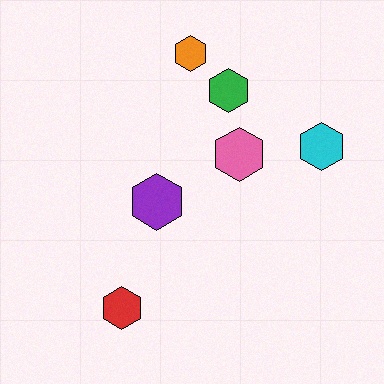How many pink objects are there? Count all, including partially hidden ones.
There is 1 pink object.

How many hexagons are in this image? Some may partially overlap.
There are 6 hexagons.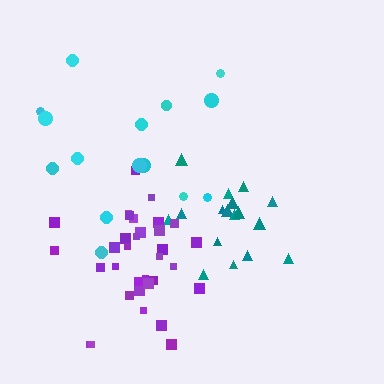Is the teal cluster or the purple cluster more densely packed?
Purple.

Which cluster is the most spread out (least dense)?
Cyan.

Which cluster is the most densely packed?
Purple.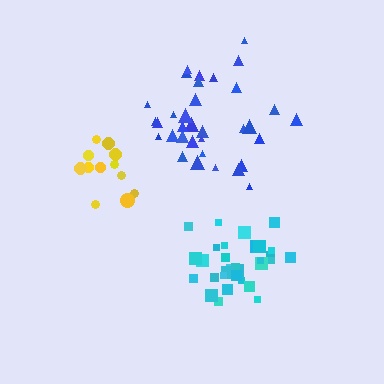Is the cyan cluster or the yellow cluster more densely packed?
Cyan.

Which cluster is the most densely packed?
Cyan.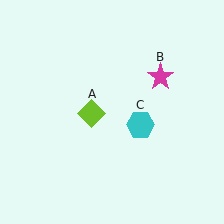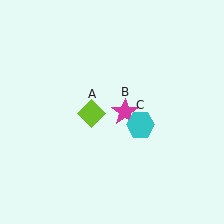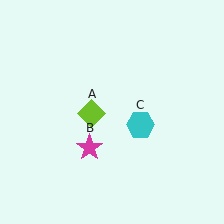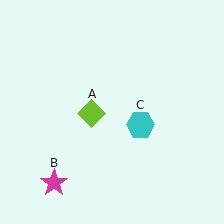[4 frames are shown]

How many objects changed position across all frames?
1 object changed position: magenta star (object B).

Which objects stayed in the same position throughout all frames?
Lime diamond (object A) and cyan hexagon (object C) remained stationary.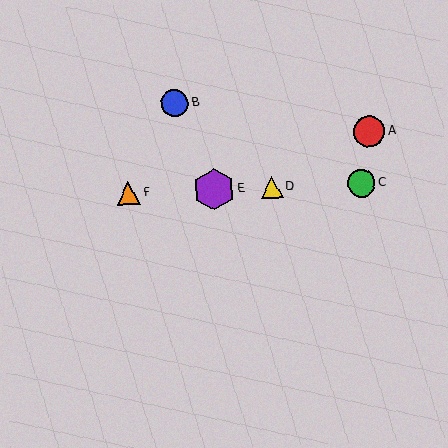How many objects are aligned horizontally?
4 objects (C, D, E, F) are aligned horizontally.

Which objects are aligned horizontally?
Objects C, D, E, F are aligned horizontally.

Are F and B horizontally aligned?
No, F is at y≈193 and B is at y≈103.